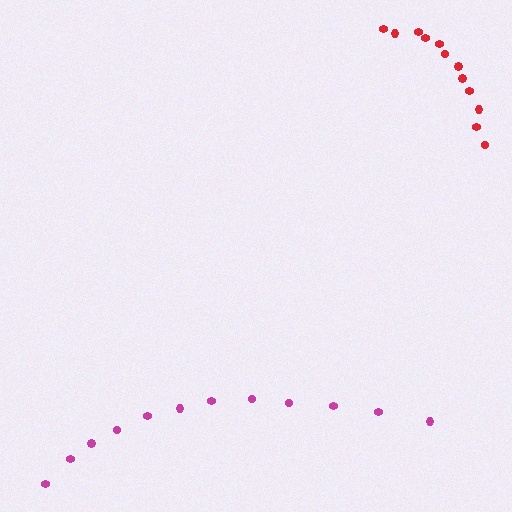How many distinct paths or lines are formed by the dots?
There are 2 distinct paths.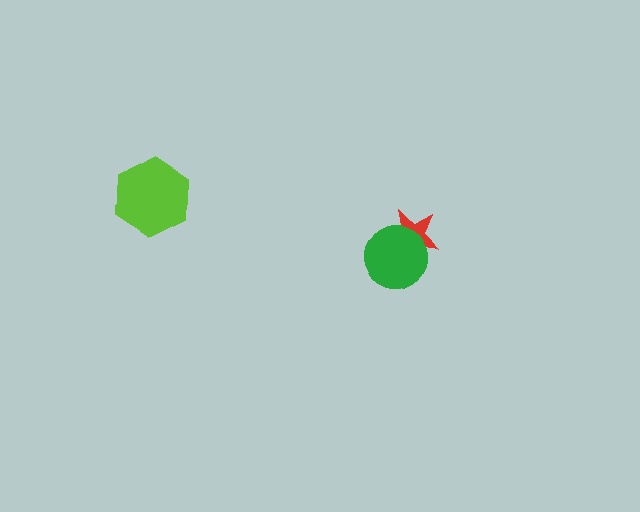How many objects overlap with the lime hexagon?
0 objects overlap with the lime hexagon.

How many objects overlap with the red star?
1 object overlaps with the red star.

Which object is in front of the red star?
The green circle is in front of the red star.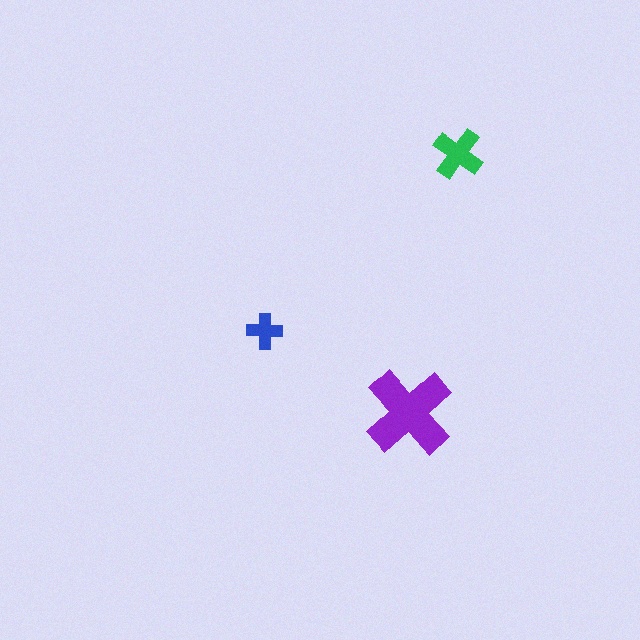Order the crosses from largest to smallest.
the purple one, the green one, the blue one.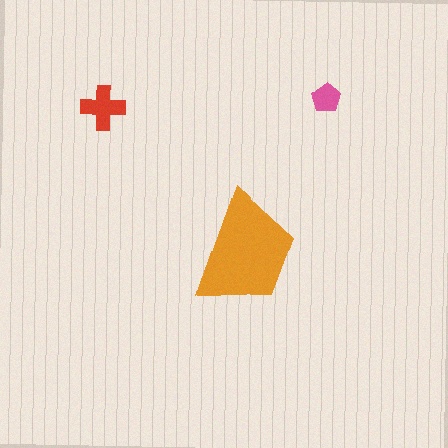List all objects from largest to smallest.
The orange trapezoid, the red cross, the pink pentagon.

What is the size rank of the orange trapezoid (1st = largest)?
1st.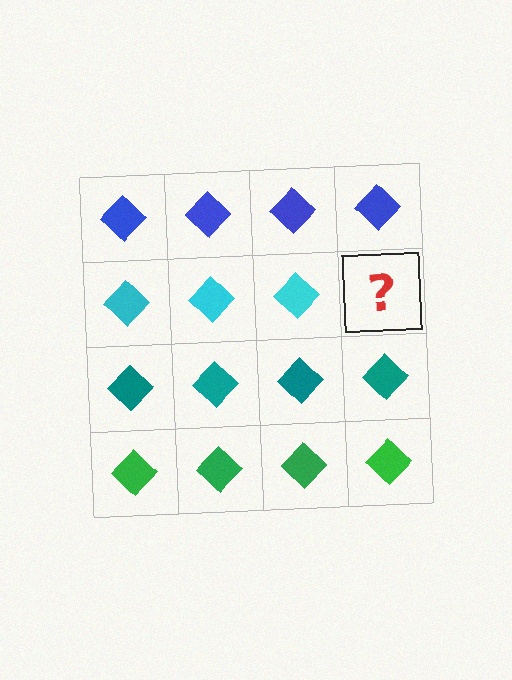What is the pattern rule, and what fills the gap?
The rule is that each row has a consistent color. The gap should be filled with a cyan diamond.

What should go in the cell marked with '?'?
The missing cell should contain a cyan diamond.